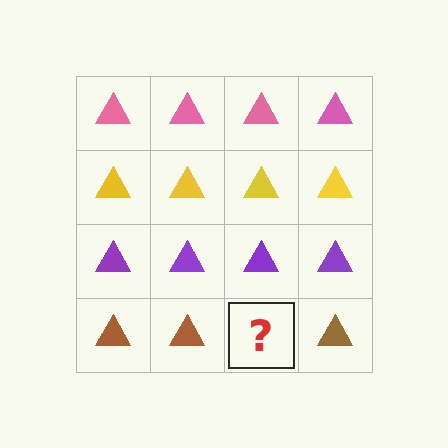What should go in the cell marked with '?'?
The missing cell should contain a brown triangle.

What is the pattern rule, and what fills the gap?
The rule is that each row has a consistent color. The gap should be filled with a brown triangle.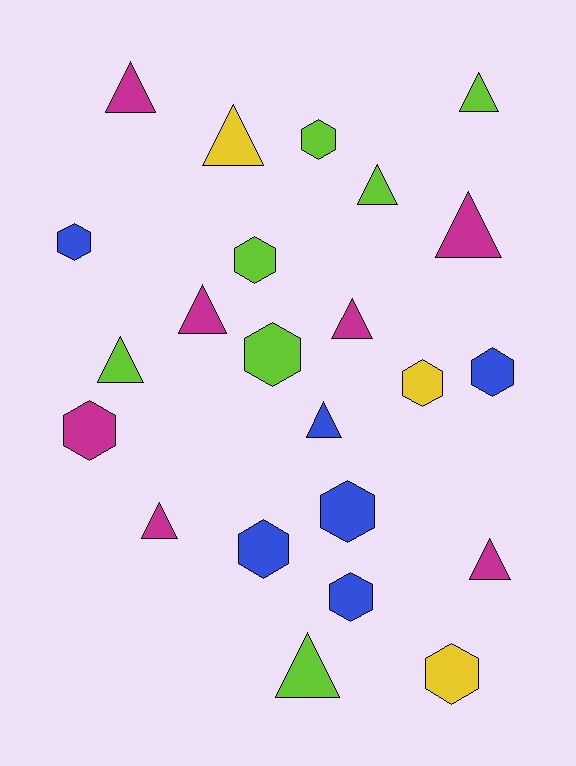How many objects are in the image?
There are 23 objects.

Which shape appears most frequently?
Triangle, with 12 objects.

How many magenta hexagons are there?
There is 1 magenta hexagon.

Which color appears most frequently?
Lime, with 7 objects.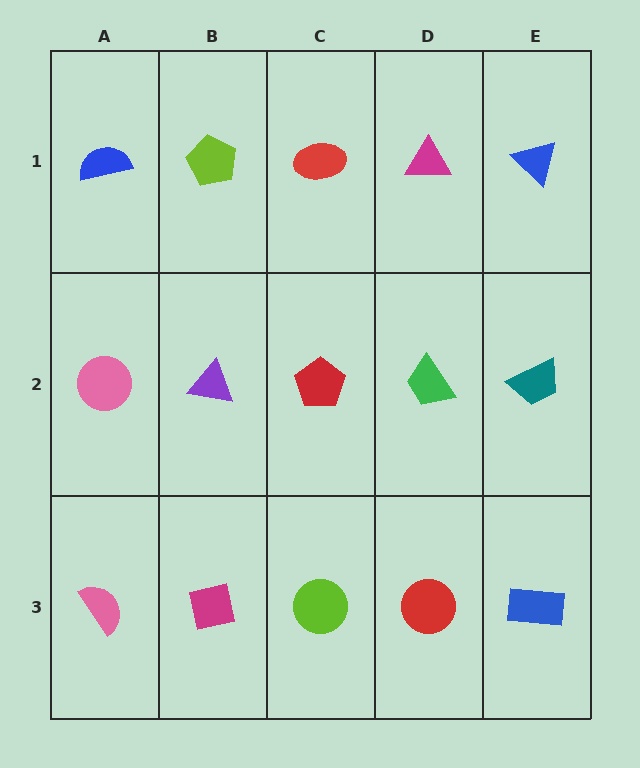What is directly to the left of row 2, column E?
A green trapezoid.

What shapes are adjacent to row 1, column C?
A red pentagon (row 2, column C), a lime pentagon (row 1, column B), a magenta triangle (row 1, column D).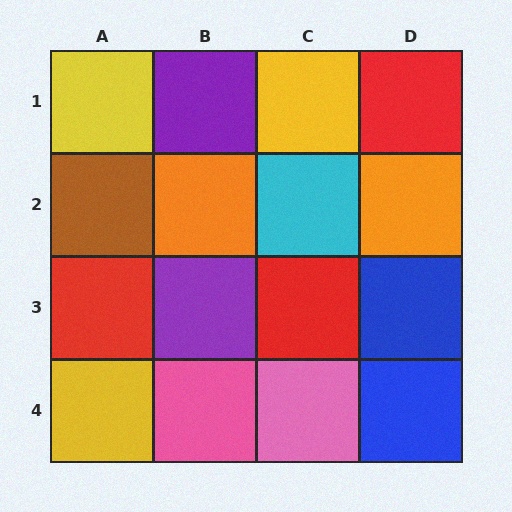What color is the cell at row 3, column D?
Blue.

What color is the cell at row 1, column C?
Yellow.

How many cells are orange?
2 cells are orange.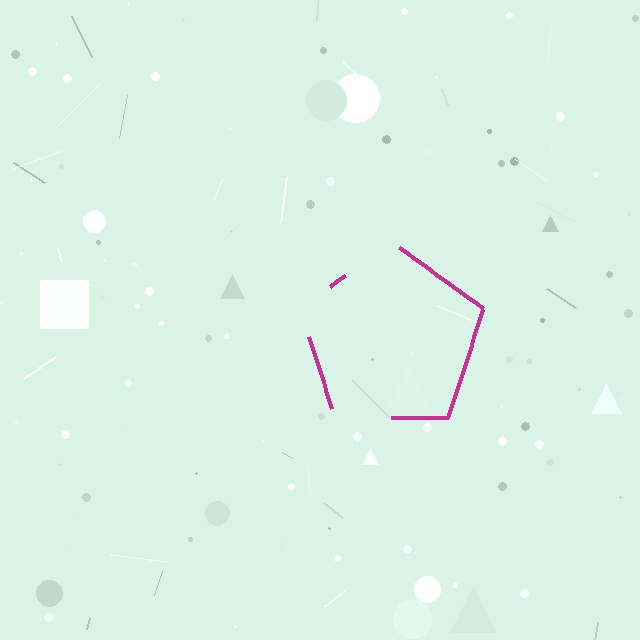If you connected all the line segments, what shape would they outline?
They would outline a pentagon.